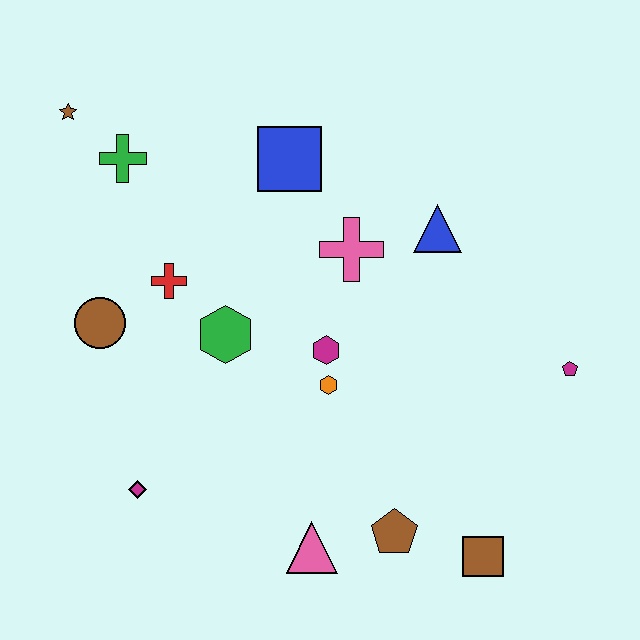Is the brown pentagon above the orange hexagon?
No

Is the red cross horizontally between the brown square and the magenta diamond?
Yes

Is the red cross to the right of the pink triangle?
No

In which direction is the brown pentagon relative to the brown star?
The brown pentagon is below the brown star.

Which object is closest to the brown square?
The brown pentagon is closest to the brown square.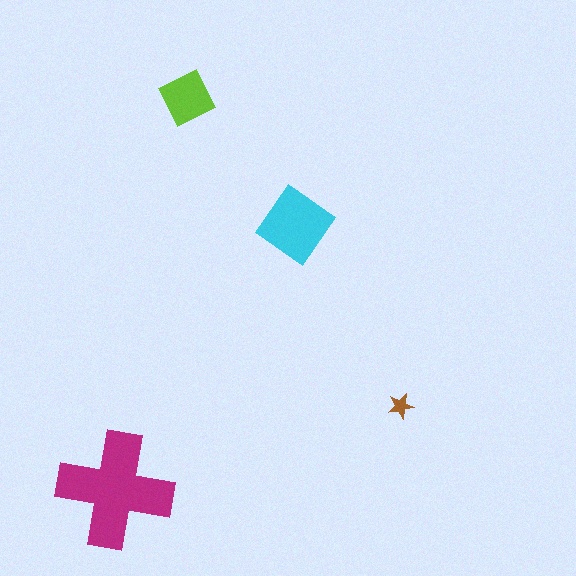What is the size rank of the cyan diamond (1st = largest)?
2nd.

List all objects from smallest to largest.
The brown star, the lime diamond, the cyan diamond, the magenta cross.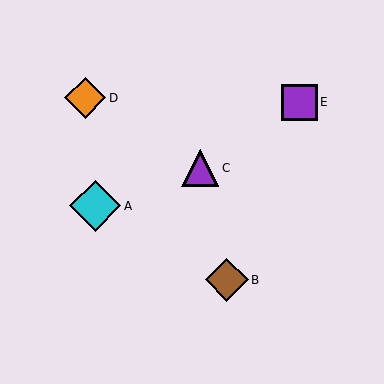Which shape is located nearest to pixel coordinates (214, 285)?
The brown diamond (labeled B) at (227, 280) is nearest to that location.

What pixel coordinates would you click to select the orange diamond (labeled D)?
Click at (85, 98) to select the orange diamond D.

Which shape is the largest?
The cyan diamond (labeled A) is the largest.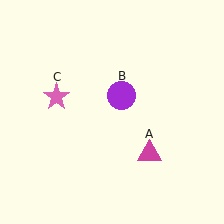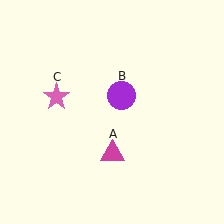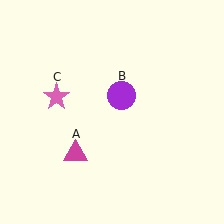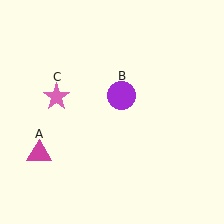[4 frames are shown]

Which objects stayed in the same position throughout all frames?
Purple circle (object B) and pink star (object C) remained stationary.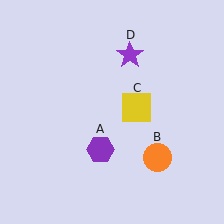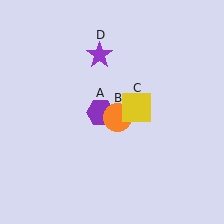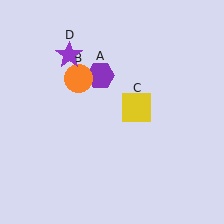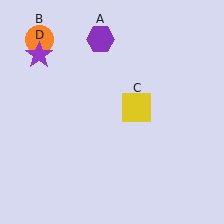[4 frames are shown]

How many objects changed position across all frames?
3 objects changed position: purple hexagon (object A), orange circle (object B), purple star (object D).